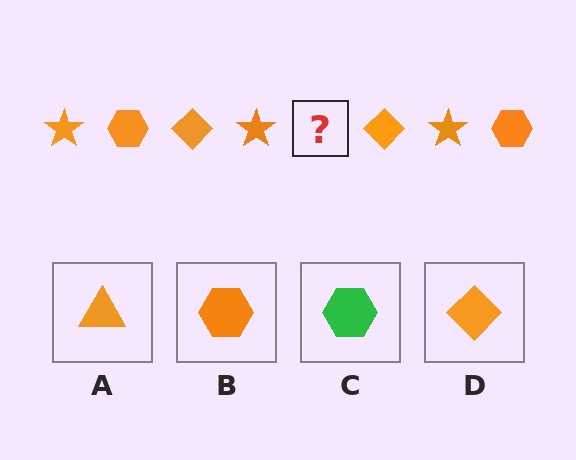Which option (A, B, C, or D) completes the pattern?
B.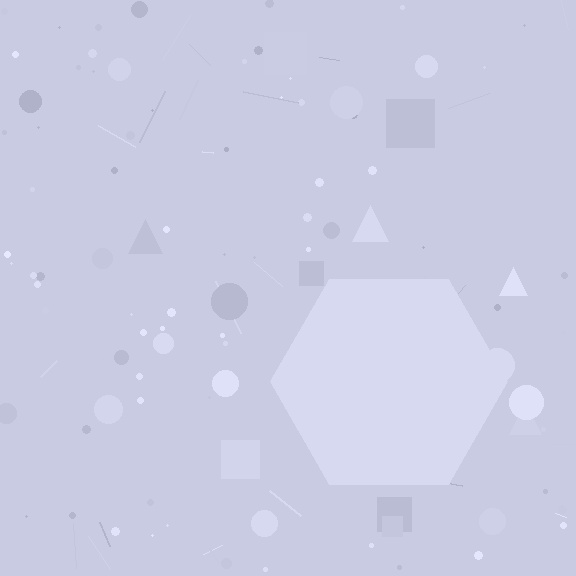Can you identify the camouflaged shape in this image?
The camouflaged shape is a hexagon.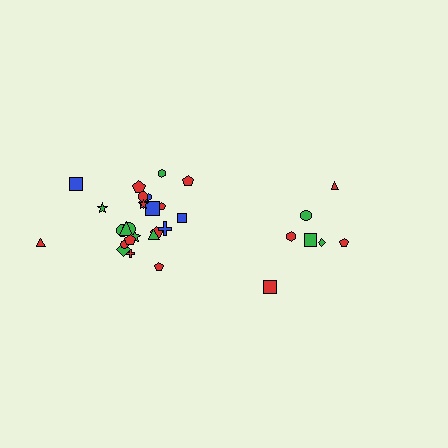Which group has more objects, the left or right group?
The left group.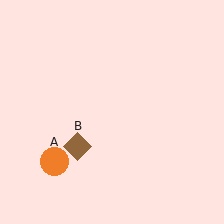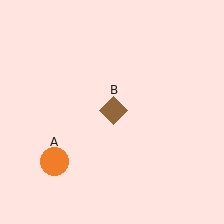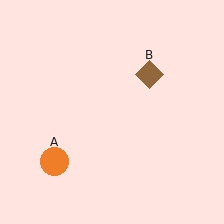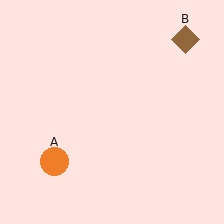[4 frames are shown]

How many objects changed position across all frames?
1 object changed position: brown diamond (object B).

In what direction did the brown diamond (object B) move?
The brown diamond (object B) moved up and to the right.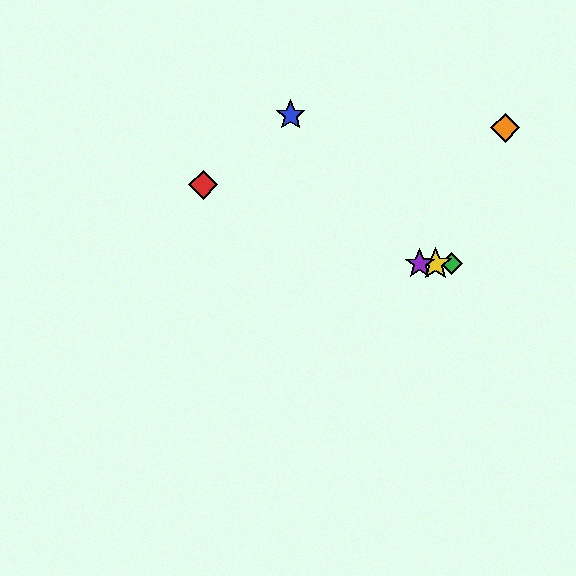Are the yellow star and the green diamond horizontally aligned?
Yes, both are at y≈264.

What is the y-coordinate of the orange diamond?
The orange diamond is at y≈128.